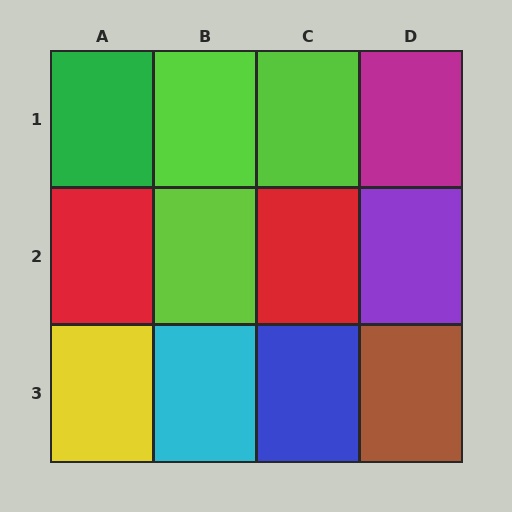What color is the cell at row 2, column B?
Lime.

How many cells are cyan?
1 cell is cyan.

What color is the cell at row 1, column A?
Green.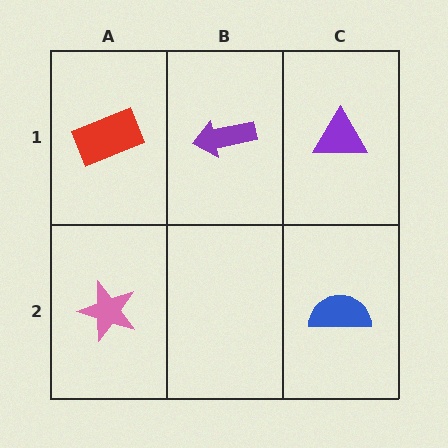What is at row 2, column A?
A pink star.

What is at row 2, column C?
A blue semicircle.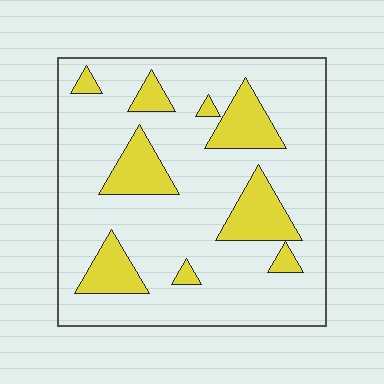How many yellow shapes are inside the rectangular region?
9.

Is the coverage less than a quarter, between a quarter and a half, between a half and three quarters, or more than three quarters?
Less than a quarter.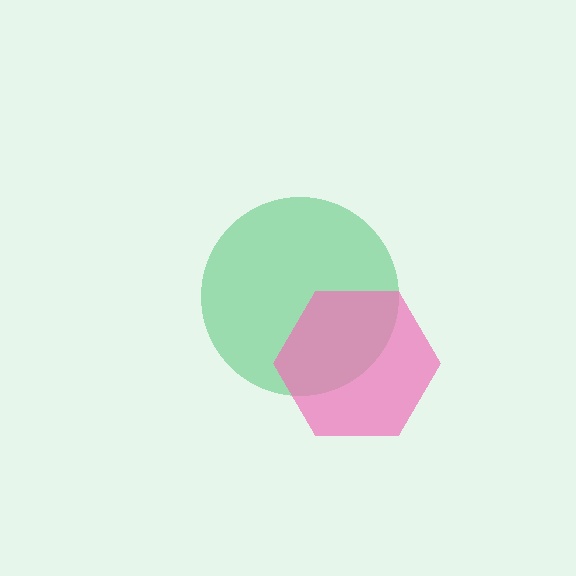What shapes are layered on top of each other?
The layered shapes are: a green circle, a pink hexagon.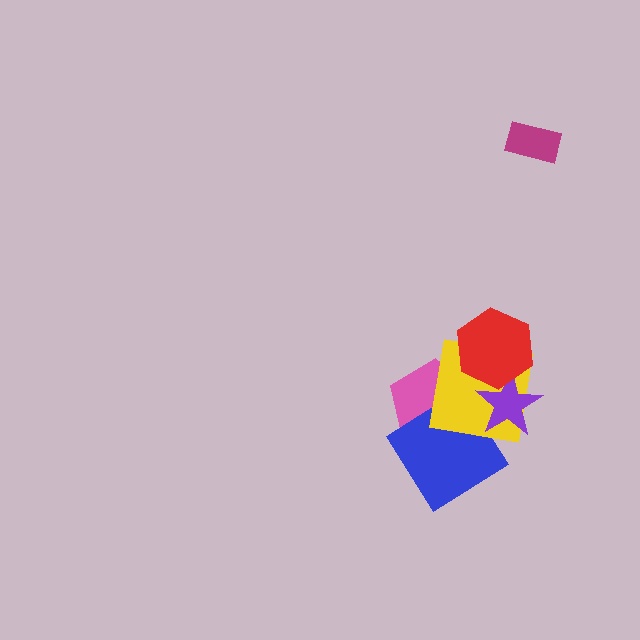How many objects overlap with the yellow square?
4 objects overlap with the yellow square.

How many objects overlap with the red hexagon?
2 objects overlap with the red hexagon.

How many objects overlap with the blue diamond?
2 objects overlap with the blue diamond.